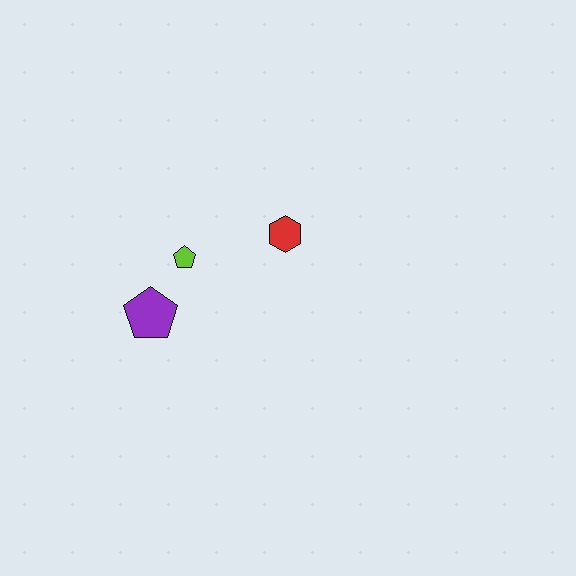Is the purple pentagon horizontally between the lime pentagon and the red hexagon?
No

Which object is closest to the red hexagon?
The lime pentagon is closest to the red hexagon.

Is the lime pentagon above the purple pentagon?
Yes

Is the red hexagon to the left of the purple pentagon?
No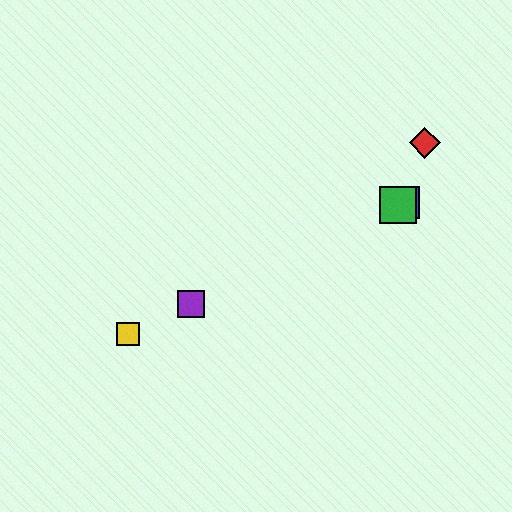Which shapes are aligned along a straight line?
The blue square, the green square, the yellow square, the purple square are aligned along a straight line.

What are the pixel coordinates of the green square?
The green square is at (398, 205).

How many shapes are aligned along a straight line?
4 shapes (the blue square, the green square, the yellow square, the purple square) are aligned along a straight line.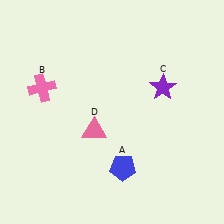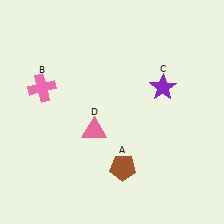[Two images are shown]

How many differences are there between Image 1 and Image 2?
There is 1 difference between the two images.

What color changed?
The pentagon (A) changed from blue in Image 1 to brown in Image 2.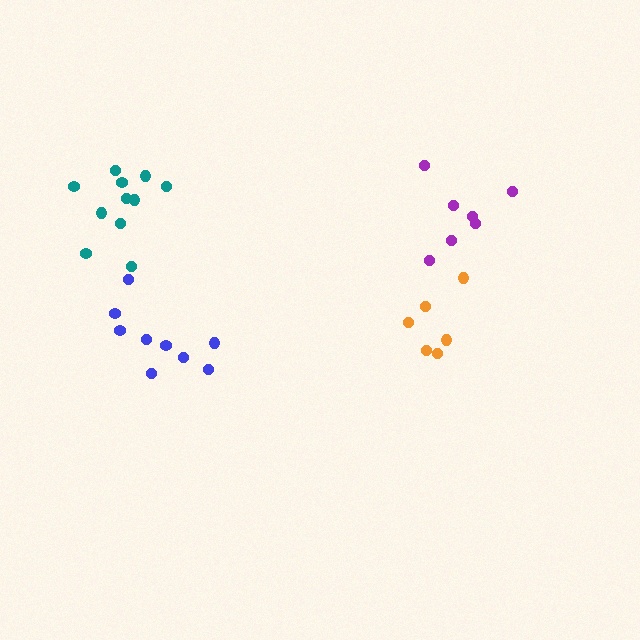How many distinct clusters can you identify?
There are 4 distinct clusters.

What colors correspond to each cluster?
The clusters are colored: orange, teal, purple, blue.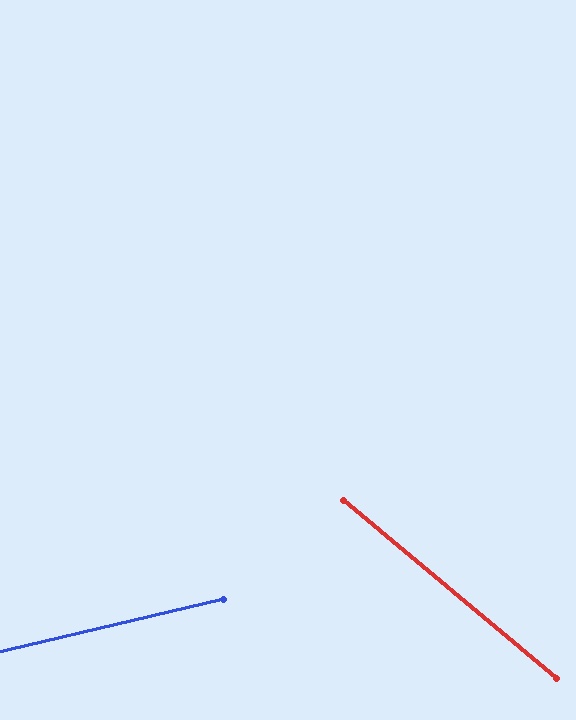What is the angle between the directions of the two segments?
Approximately 53 degrees.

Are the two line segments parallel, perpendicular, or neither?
Neither parallel nor perpendicular — they differ by about 53°.